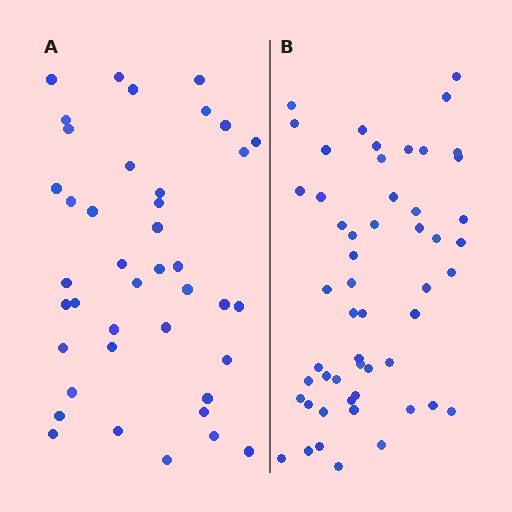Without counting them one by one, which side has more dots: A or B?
Region B (the right region) has more dots.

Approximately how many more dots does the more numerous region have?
Region B has roughly 12 or so more dots than region A.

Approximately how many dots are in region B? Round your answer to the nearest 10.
About 50 dots. (The exact count is 53, which rounds to 50.)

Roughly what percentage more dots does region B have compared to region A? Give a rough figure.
About 30% more.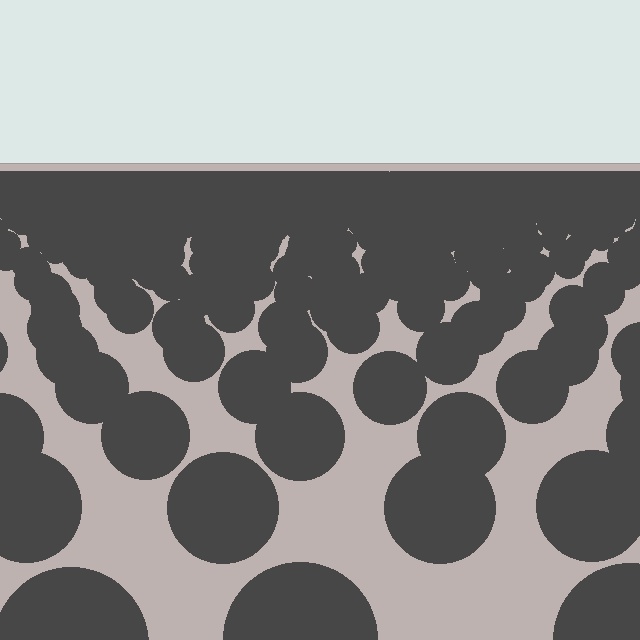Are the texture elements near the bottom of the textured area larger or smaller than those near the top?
Larger. Near the bottom, elements are closer to the viewer and appear at a bigger on-screen size.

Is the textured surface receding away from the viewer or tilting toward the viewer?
The surface is receding away from the viewer. Texture elements get smaller and denser toward the top.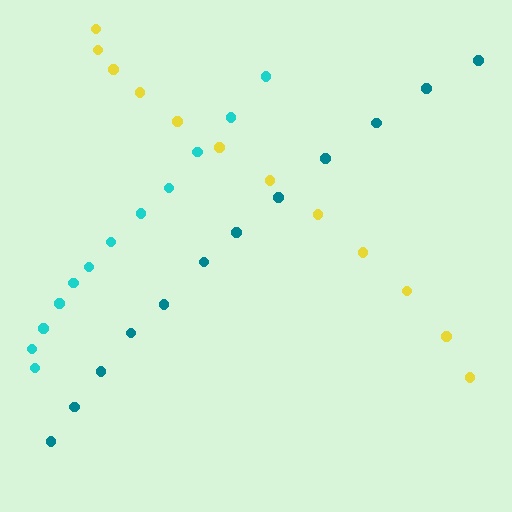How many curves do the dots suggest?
There are 3 distinct paths.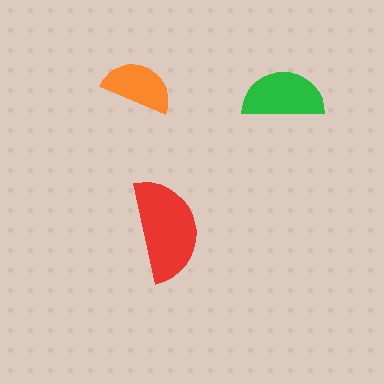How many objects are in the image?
There are 3 objects in the image.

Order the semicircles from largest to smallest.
the red one, the green one, the orange one.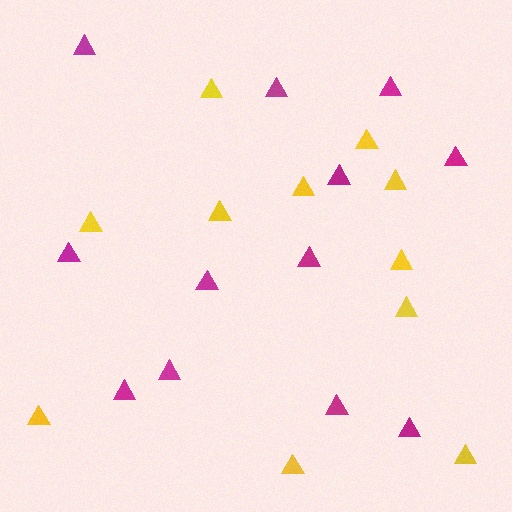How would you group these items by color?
There are 2 groups: one group of magenta triangles (12) and one group of yellow triangles (11).